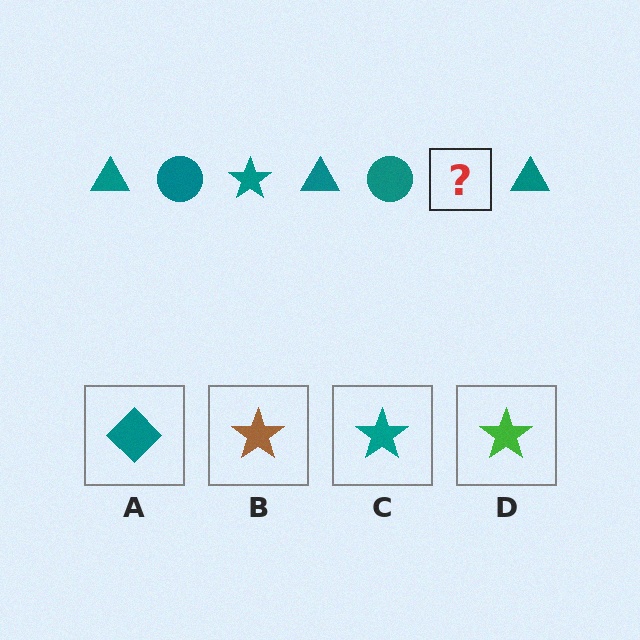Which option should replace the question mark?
Option C.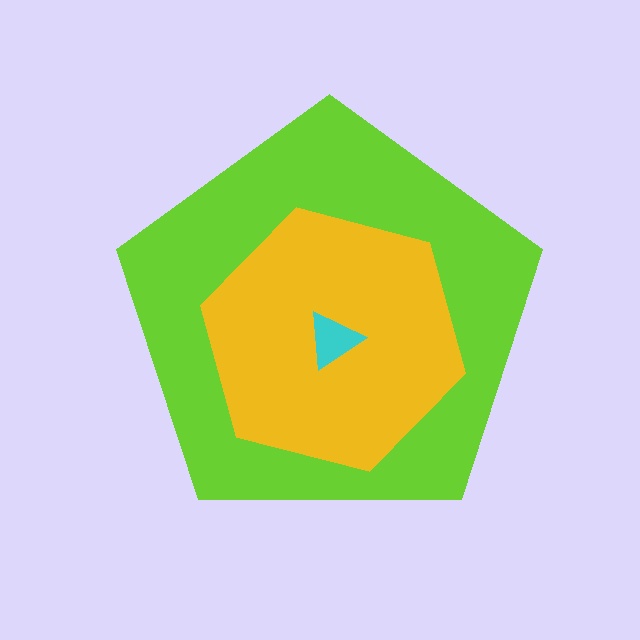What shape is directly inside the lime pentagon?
The yellow hexagon.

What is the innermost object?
The cyan triangle.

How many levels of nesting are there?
3.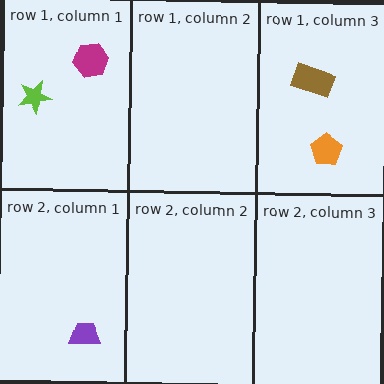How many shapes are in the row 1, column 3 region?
2.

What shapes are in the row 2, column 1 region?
The purple trapezoid.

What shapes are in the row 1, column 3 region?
The brown rectangle, the orange pentagon.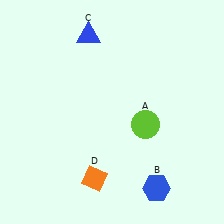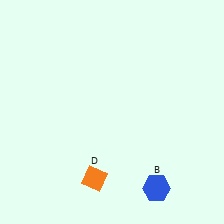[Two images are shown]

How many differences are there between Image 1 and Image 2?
There are 2 differences between the two images.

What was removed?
The lime circle (A), the blue triangle (C) were removed in Image 2.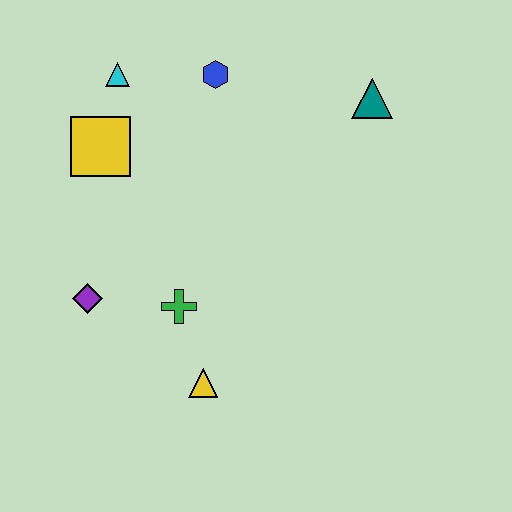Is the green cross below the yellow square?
Yes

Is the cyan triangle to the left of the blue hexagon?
Yes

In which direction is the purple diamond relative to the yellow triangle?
The purple diamond is to the left of the yellow triangle.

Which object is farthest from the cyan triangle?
The yellow triangle is farthest from the cyan triangle.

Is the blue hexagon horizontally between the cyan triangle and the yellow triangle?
No